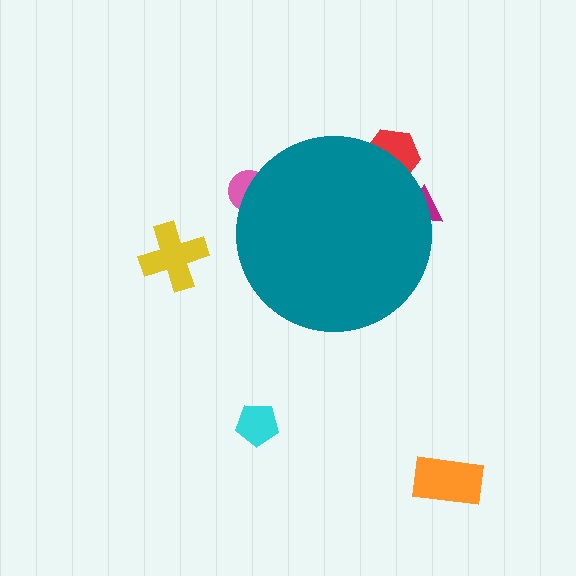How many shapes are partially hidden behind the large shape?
3 shapes are partially hidden.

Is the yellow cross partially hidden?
No, the yellow cross is fully visible.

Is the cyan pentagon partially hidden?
No, the cyan pentagon is fully visible.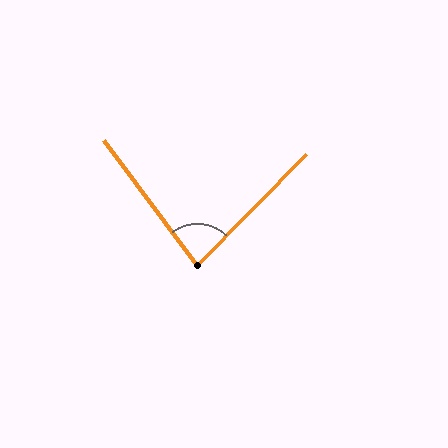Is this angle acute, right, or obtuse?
It is acute.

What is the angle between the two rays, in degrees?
Approximately 82 degrees.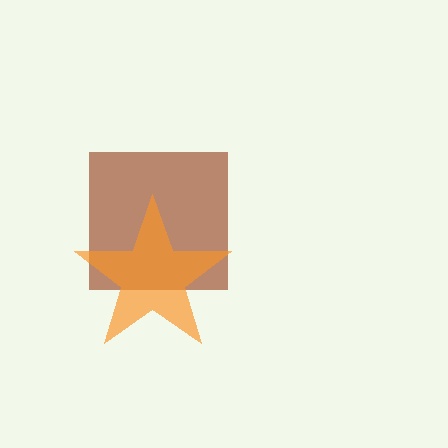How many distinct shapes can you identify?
There are 2 distinct shapes: a brown square, an orange star.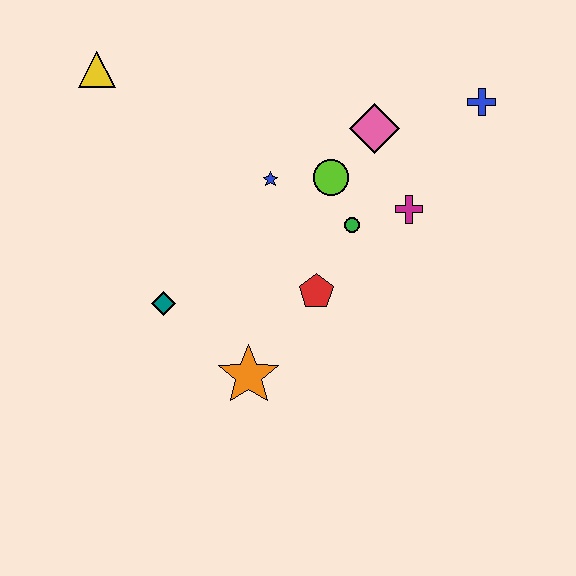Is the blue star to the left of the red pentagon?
Yes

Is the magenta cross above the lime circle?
No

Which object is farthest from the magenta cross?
The yellow triangle is farthest from the magenta cross.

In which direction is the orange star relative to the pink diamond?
The orange star is below the pink diamond.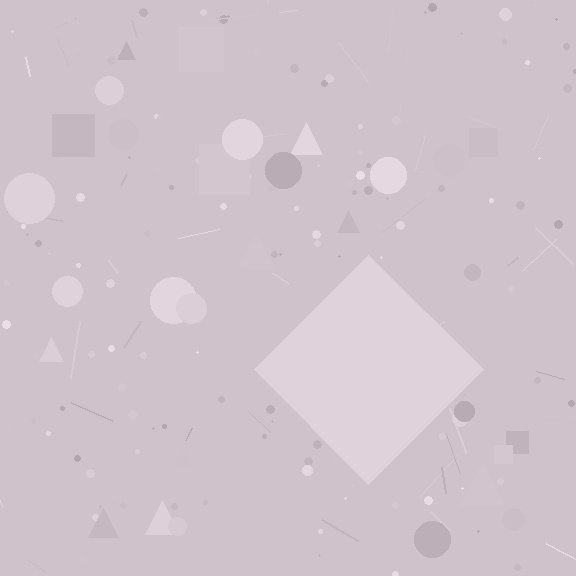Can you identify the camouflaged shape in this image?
The camouflaged shape is a diamond.